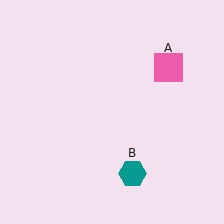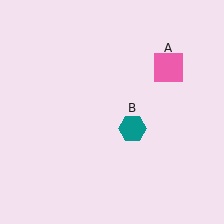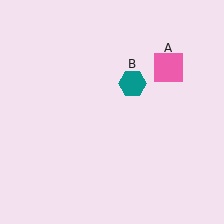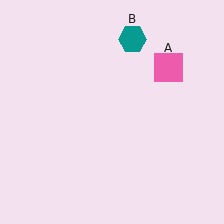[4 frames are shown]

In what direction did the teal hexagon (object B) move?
The teal hexagon (object B) moved up.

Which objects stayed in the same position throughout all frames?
Pink square (object A) remained stationary.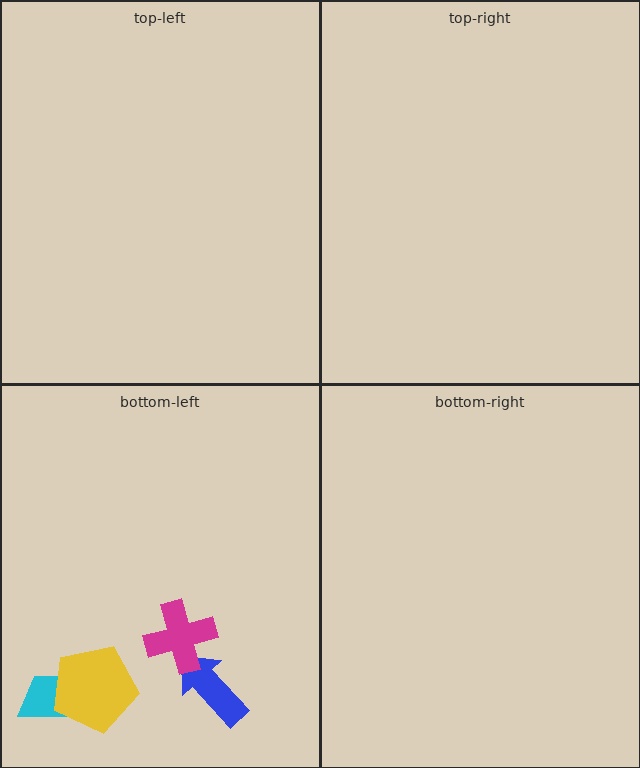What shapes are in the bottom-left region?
The blue arrow, the magenta cross, the cyan trapezoid, the yellow pentagon.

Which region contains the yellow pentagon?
The bottom-left region.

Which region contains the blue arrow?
The bottom-left region.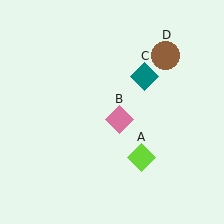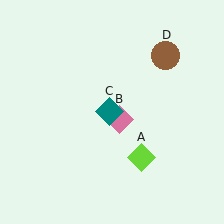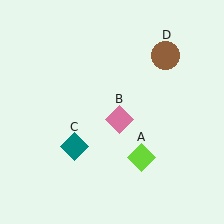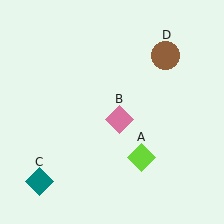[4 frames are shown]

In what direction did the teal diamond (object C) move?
The teal diamond (object C) moved down and to the left.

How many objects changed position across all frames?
1 object changed position: teal diamond (object C).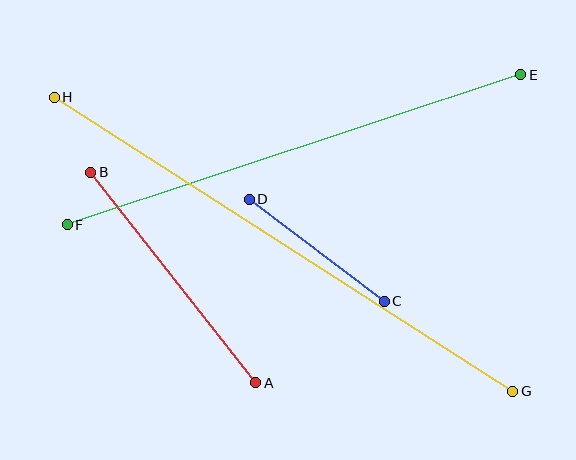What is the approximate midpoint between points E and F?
The midpoint is at approximately (294, 150) pixels.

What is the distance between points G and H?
The distance is approximately 545 pixels.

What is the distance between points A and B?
The distance is approximately 267 pixels.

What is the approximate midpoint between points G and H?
The midpoint is at approximately (283, 244) pixels.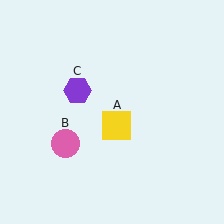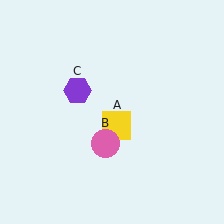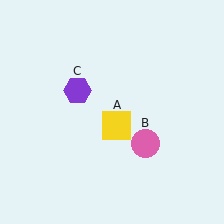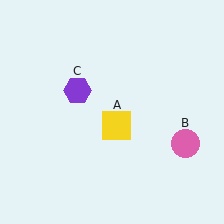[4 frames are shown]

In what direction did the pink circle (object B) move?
The pink circle (object B) moved right.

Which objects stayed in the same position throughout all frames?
Yellow square (object A) and purple hexagon (object C) remained stationary.